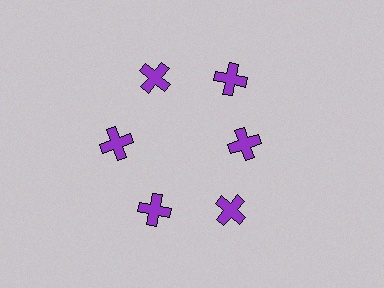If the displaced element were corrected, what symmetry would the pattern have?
It would have 6-fold rotational symmetry — the pattern would map onto itself every 60 degrees.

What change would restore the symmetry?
The symmetry would be restored by moving it outward, back onto the ring so that all 6 crosses sit at equal angles and equal distance from the center.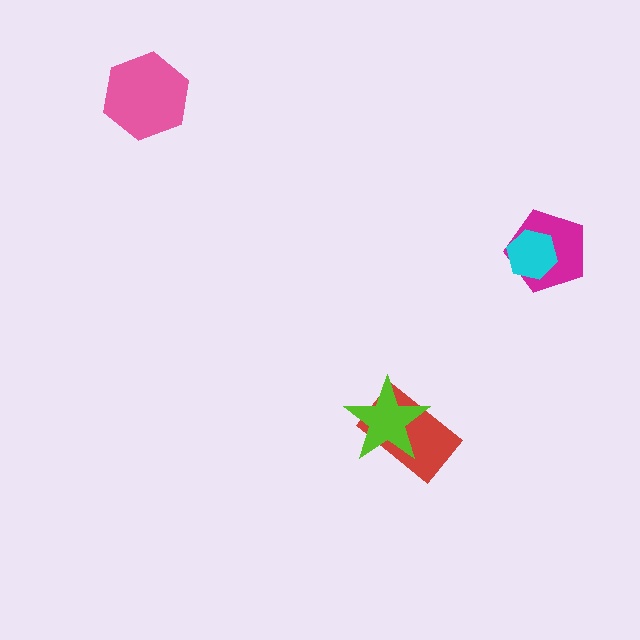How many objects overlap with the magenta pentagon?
1 object overlaps with the magenta pentagon.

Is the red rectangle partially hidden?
Yes, it is partially covered by another shape.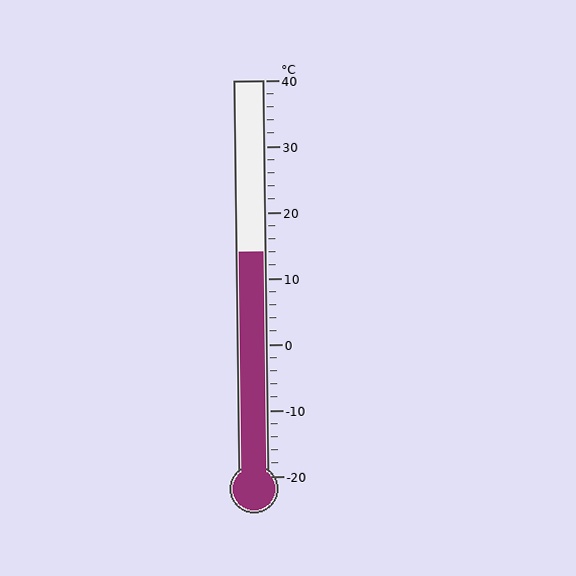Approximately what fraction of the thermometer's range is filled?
The thermometer is filled to approximately 55% of its range.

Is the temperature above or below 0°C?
The temperature is above 0°C.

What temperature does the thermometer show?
The thermometer shows approximately 14°C.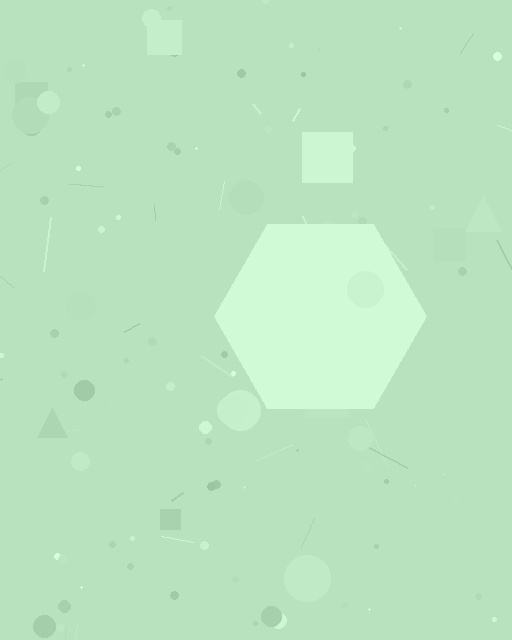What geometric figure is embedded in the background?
A hexagon is embedded in the background.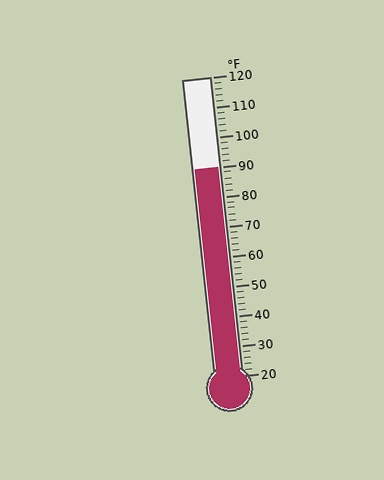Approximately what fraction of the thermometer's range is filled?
The thermometer is filled to approximately 70% of its range.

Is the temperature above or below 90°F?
The temperature is at 90°F.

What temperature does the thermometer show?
The thermometer shows approximately 90°F.